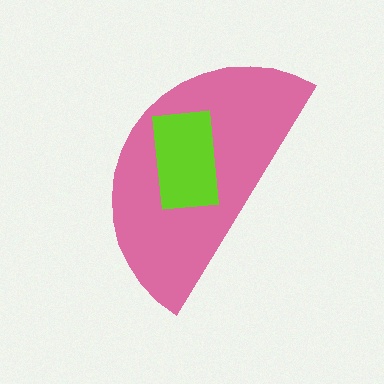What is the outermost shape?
The pink semicircle.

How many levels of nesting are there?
2.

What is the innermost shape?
The lime rectangle.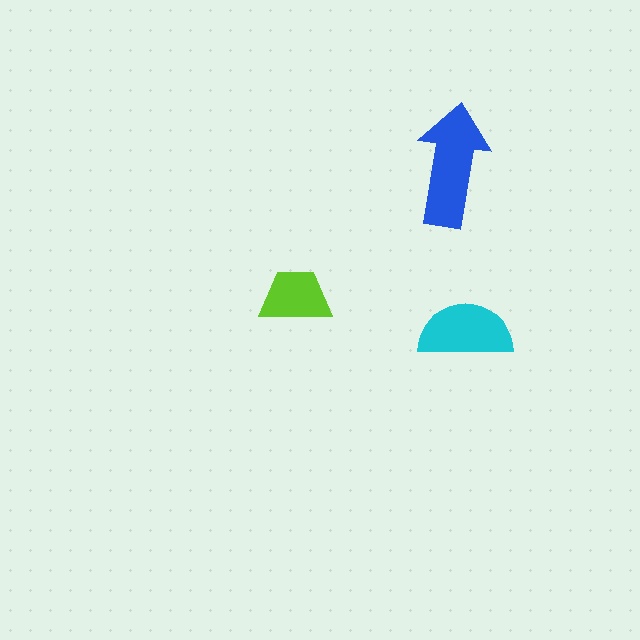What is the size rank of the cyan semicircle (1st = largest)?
2nd.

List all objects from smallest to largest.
The lime trapezoid, the cyan semicircle, the blue arrow.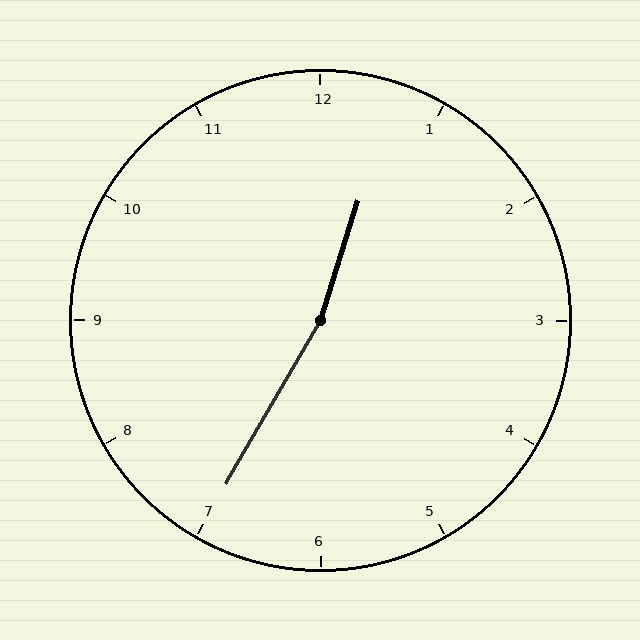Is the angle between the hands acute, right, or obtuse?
It is obtuse.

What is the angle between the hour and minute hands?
Approximately 168 degrees.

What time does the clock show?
12:35.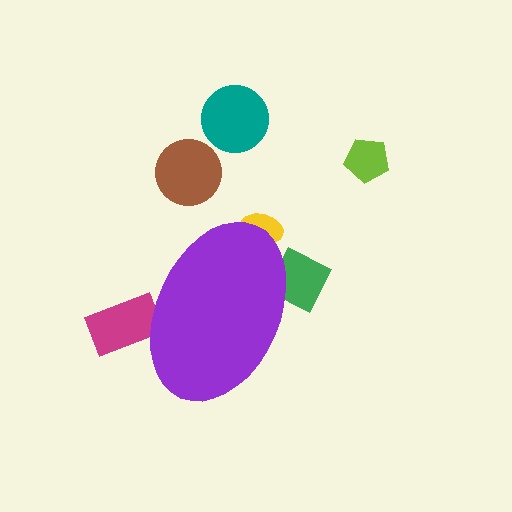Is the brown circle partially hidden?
No, the brown circle is fully visible.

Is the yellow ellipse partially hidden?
Yes, the yellow ellipse is partially hidden behind the purple ellipse.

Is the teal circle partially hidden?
No, the teal circle is fully visible.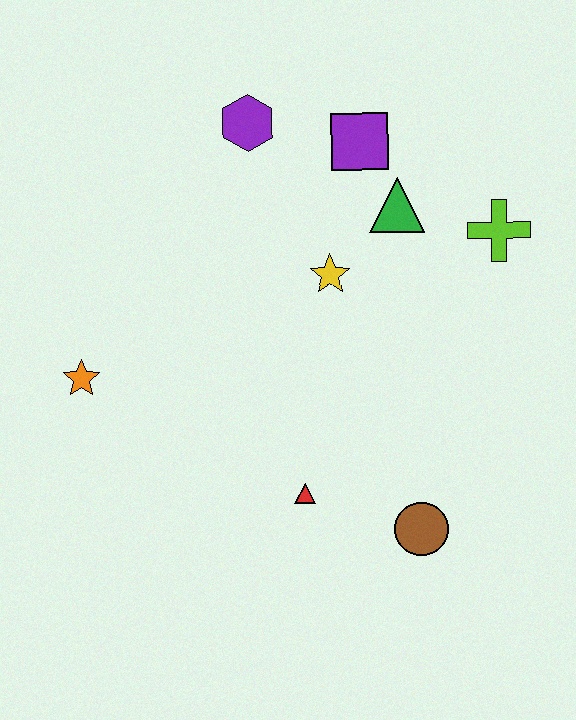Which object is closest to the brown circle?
The red triangle is closest to the brown circle.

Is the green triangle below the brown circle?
No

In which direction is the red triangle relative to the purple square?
The red triangle is below the purple square.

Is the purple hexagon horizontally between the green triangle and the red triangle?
No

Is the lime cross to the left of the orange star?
No